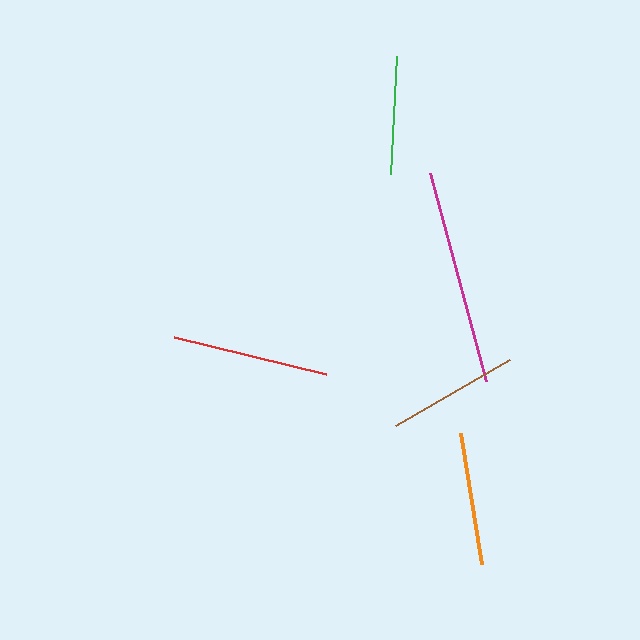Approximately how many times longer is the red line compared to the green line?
The red line is approximately 1.3 times the length of the green line.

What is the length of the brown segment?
The brown segment is approximately 133 pixels long.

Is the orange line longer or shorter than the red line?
The red line is longer than the orange line.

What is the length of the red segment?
The red segment is approximately 157 pixels long.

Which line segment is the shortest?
The green line is the shortest at approximately 118 pixels.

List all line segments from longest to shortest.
From longest to shortest: magenta, red, brown, orange, green.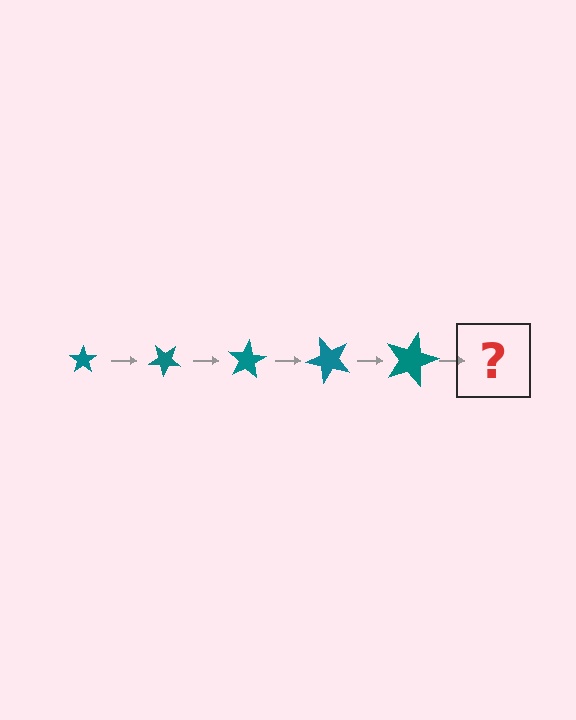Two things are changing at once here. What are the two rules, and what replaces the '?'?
The two rules are that the star grows larger each step and it rotates 40 degrees each step. The '?' should be a star, larger than the previous one and rotated 200 degrees from the start.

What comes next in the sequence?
The next element should be a star, larger than the previous one and rotated 200 degrees from the start.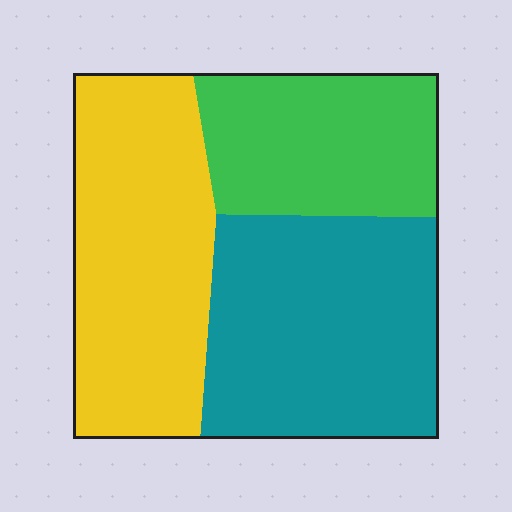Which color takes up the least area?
Green, at roughly 25%.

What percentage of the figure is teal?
Teal takes up between a third and a half of the figure.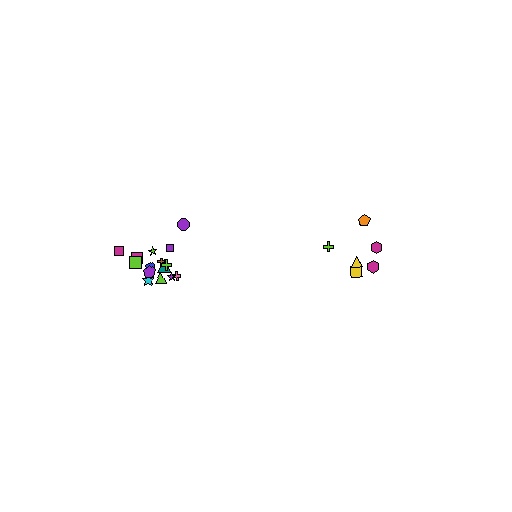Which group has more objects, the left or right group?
The left group.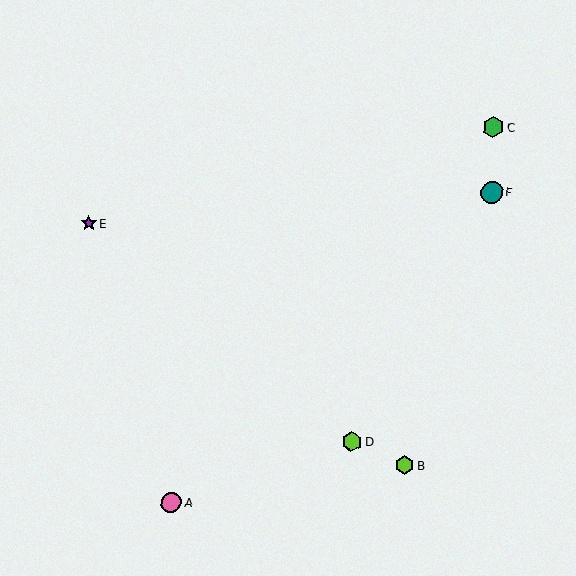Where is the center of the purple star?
The center of the purple star is at (89, 223).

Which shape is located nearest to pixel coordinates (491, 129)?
The green hexagon (labeled C) at (493, 127) is nearest to that location.